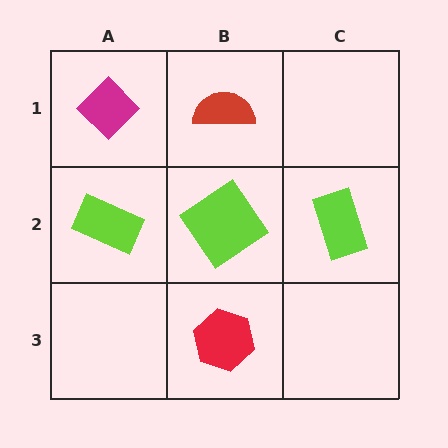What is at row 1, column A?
A magenta diamond.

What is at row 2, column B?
A lime diamond.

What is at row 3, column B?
A red hexagon.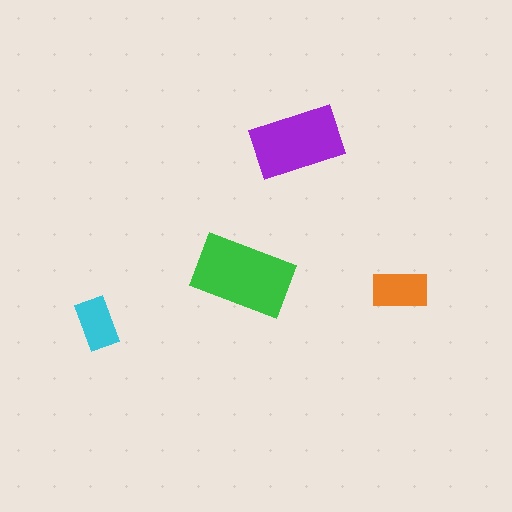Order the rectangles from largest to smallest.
the green one, the purple one, the orange one, the cyan one.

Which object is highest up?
The purple rectangle is topmost.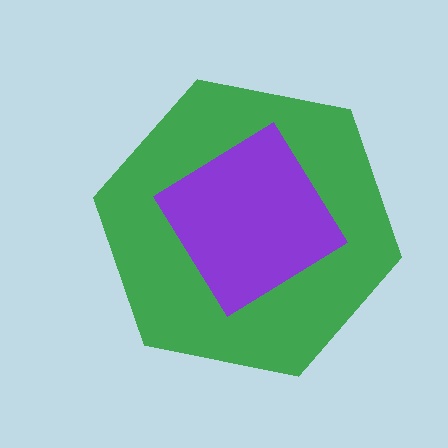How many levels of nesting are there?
2.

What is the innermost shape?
The purple diamond.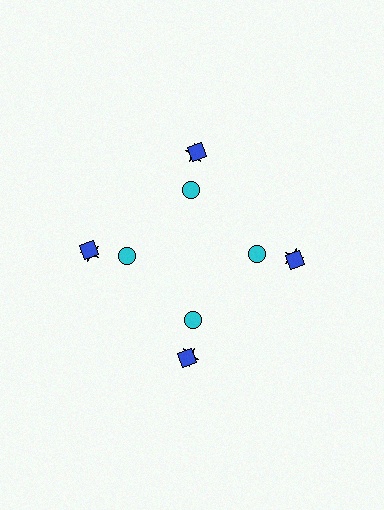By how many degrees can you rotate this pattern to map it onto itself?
The pattern maps onto itself every 90 degrees of rotation.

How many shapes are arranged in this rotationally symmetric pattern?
There are 12 shapes, arranged in 4 groups of 3.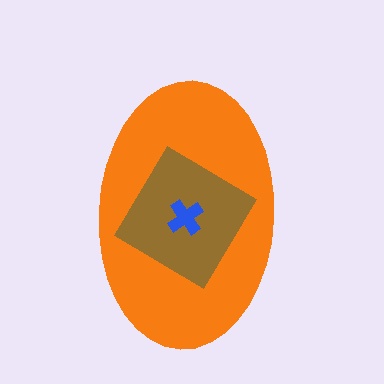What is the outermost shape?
The orange ellipse.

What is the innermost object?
The blue cross.